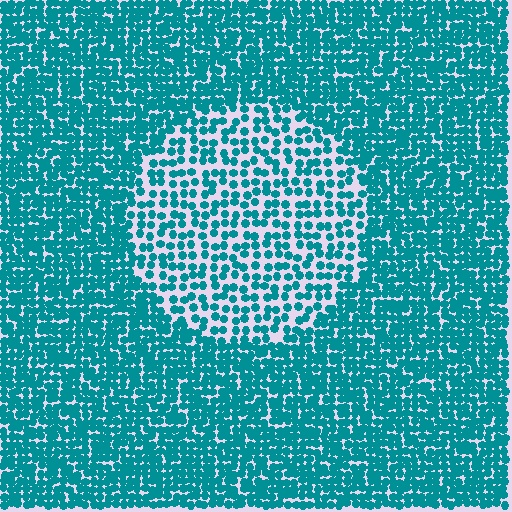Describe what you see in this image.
The image contains small teal elements arranged at two different densities. A circle-shaped region is visible where the elements are less densely packed than the surrounding area.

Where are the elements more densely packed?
The elements are more densely packed outside the circle boundary.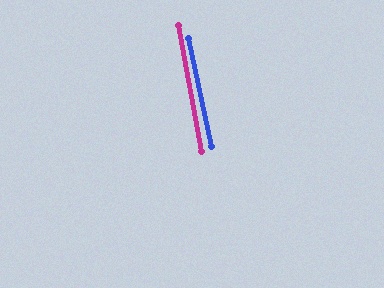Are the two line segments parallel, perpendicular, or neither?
Parallel — their directions differ by only 1.6°.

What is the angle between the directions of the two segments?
Approximately 2 degrees.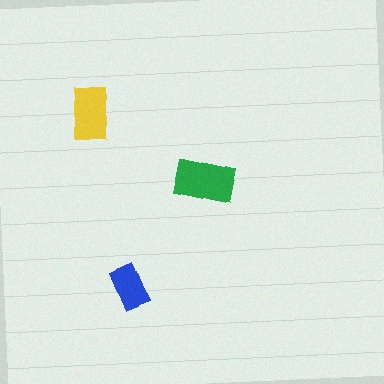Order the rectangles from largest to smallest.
the green one, the yellow one, the blue one.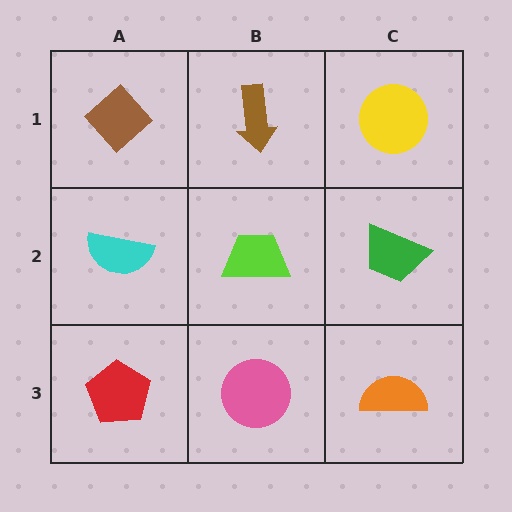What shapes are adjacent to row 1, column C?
A green trapezoid (row 2, column C), a brown arrow (row 1, column B).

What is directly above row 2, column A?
A brown diamond.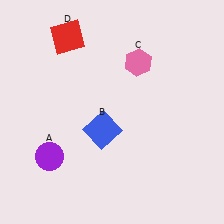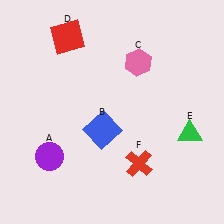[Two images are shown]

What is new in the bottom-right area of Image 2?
A green triangle (E) was added in the bottom-right area of Image 2.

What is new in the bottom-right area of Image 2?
A red cross (F) was added in the bottom-right area of Image 2.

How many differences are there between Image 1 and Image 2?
There are 2 differences between the two images.